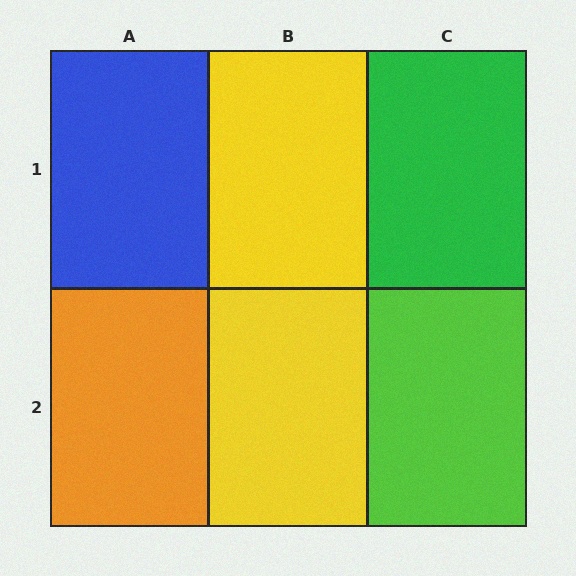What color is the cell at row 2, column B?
Yellow.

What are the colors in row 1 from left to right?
Blue, yellow, green.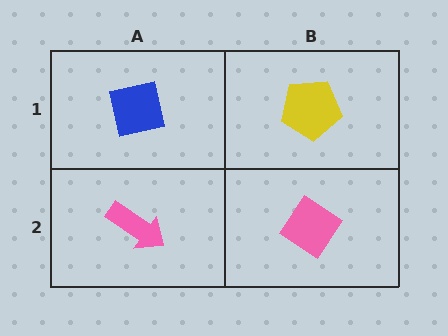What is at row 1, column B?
A yellow pentagon.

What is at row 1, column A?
A blue square.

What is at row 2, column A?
A pink arrow.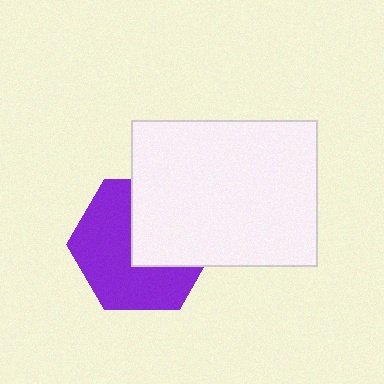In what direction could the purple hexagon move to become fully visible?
The purple hexagon could move toward the lower-left. That would shift it out from behind the white rectangle entirely.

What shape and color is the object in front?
The object in front is a white rectangle.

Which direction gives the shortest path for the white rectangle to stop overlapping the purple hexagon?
Moving toward the upper-right gives the shortest separation.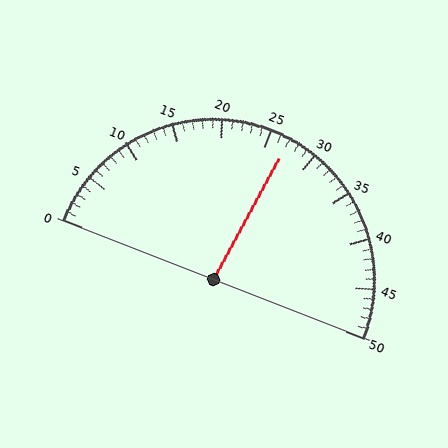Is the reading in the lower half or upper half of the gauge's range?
The reading is in the upper half of the range (0 to 50).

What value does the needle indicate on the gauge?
The needle indicates approximately 27.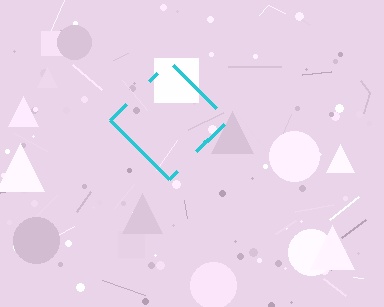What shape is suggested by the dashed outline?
The dashed outline suggests a diamond.